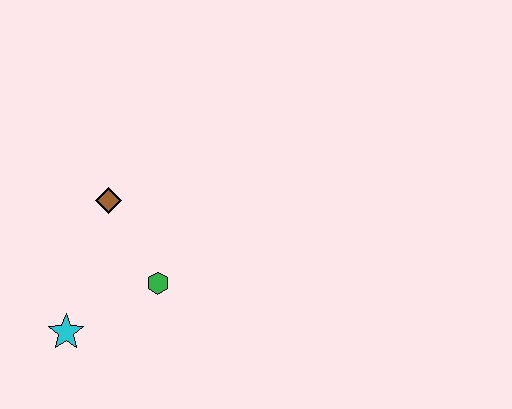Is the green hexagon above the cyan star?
Yes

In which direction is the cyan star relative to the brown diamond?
The cyan star is below the brown diamond.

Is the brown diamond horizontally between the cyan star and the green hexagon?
Yes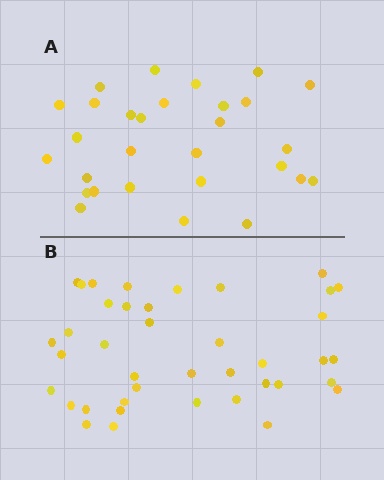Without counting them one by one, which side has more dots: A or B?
Region B (the bottom region) has more dots.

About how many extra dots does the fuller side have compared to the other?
Region B has roughly 12 or so more dots than region A.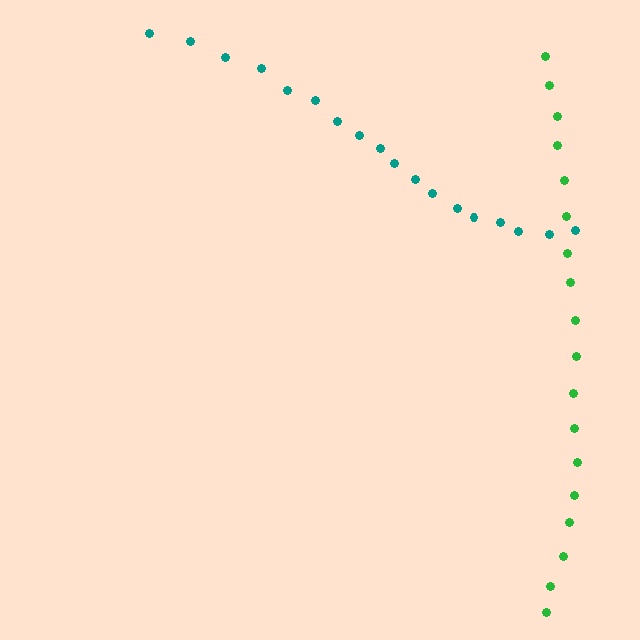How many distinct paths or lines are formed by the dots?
There are 2 distinct paths.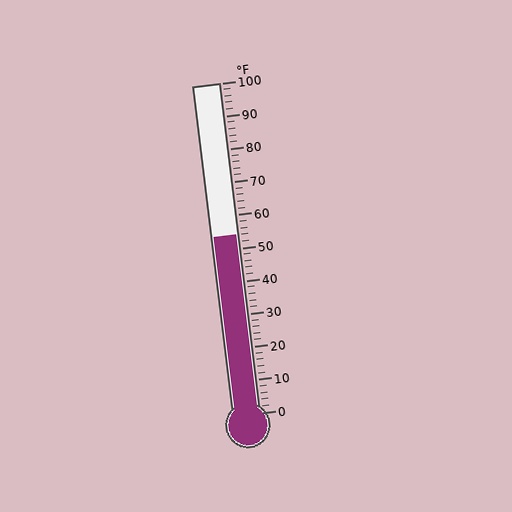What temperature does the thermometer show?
The thermometer shows approximately 54°F.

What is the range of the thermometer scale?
The thermometer scale ranges from 0°F to 100°F.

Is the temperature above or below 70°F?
The temperature is below 70°F.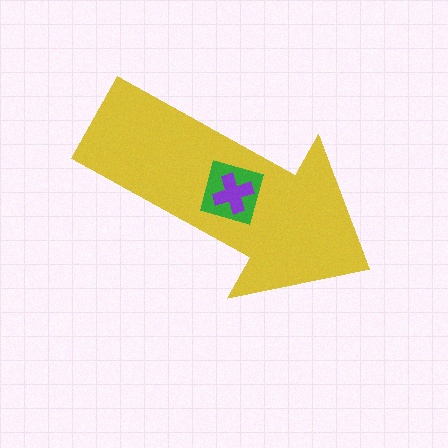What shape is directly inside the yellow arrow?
The green square.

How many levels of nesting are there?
3.